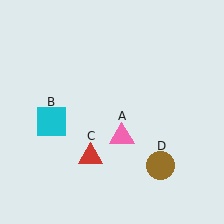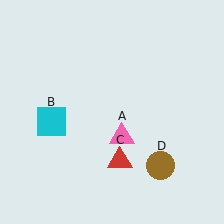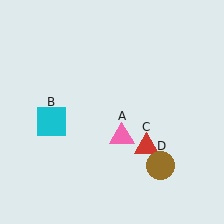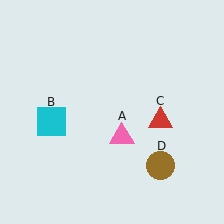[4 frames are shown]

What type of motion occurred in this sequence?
The red triangle (object C) rotated counterclockwise around the center of the scene.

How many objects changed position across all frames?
1 object changed position: red triangle (object C).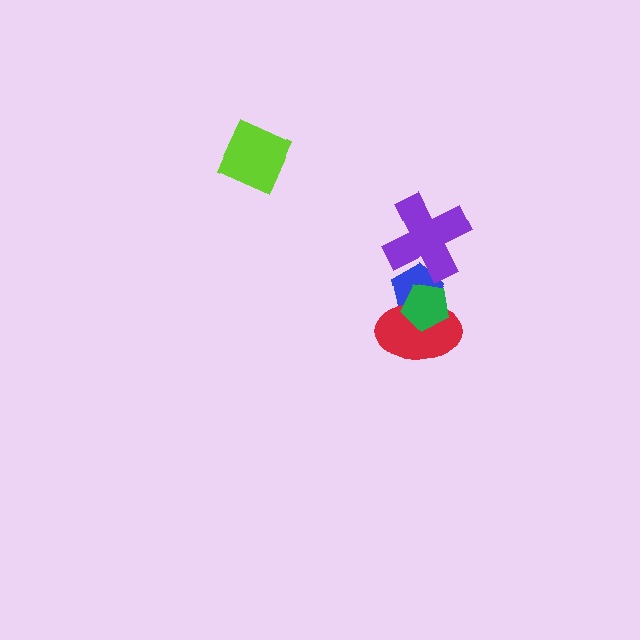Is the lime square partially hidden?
No, no other shape covers it.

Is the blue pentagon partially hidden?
Yes, it is partially covered by another shape.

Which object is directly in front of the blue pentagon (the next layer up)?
The red ellipse is directly in front of the blue pentagon.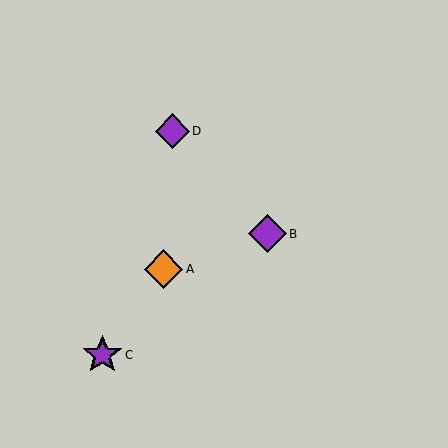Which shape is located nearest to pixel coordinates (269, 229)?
The purple diamond (labeled B) at (267, 234) is nearest to that location.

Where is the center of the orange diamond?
The center of the orange diamond is at (163, 269).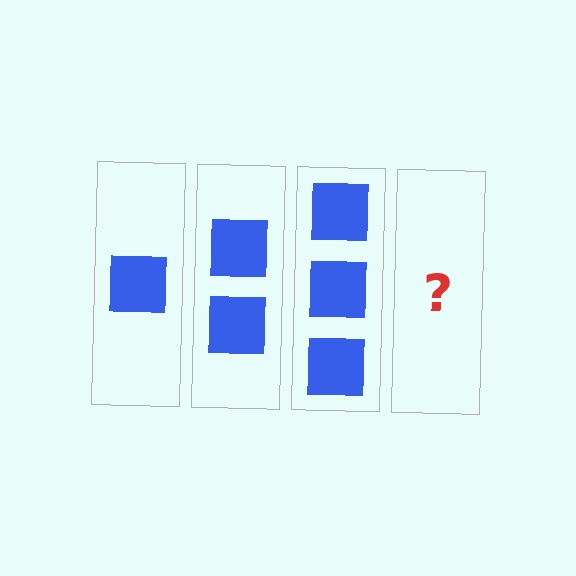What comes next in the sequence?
The next element should be 4 squares.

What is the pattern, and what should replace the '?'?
The pattern is that each step adds one more square. The '?' should be 4 squares.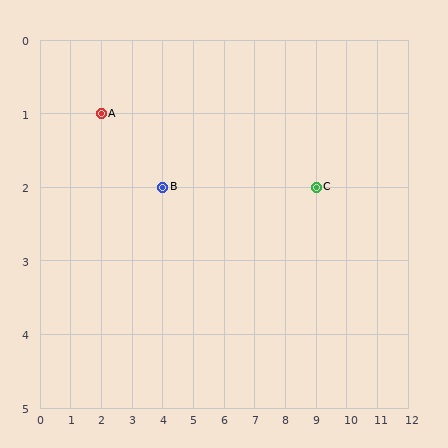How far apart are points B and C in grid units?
Points B and C are 5 columns apart.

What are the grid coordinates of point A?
Point A is at grid coordinates (2, 1).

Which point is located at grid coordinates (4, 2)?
Point B is at (4, 2).